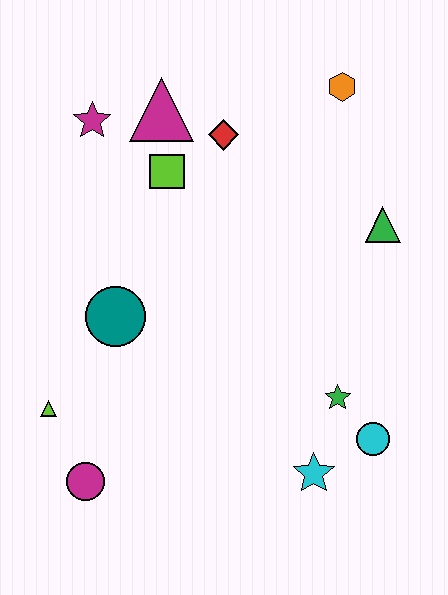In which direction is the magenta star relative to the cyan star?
The magenta star is above the cyan star.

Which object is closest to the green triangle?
The orange hexagon is closest to the green triangle.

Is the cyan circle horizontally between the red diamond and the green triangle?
Yes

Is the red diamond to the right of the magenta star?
Yes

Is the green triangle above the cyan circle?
Yes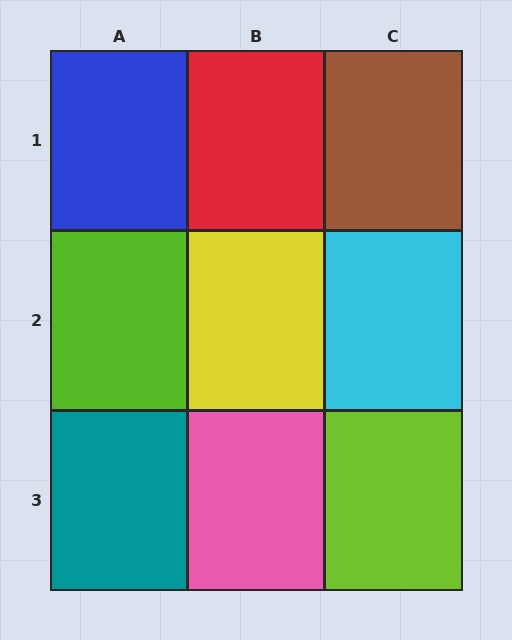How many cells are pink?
1 cell is pink.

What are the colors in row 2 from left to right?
Lime, yellow, cyan.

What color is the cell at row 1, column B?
Red.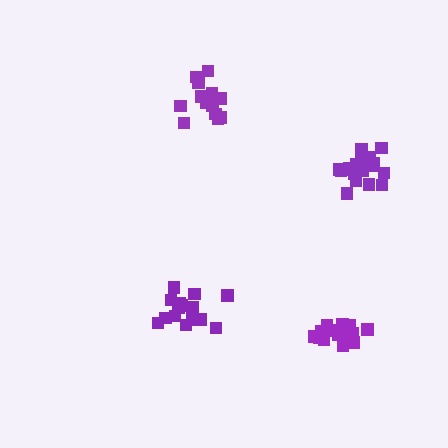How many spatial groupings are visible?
There are 4 spatial groupings.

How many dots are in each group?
Group 1: 17 dots, Group 2: 17 dots, Group 3: 19 dots, Group 4: 15 dots (68 total).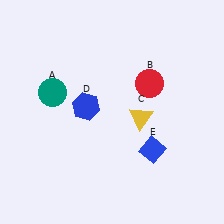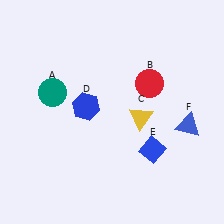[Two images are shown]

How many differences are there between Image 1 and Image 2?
There is 1 difference between the two images.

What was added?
A blue triangle (F) was added in Image 2.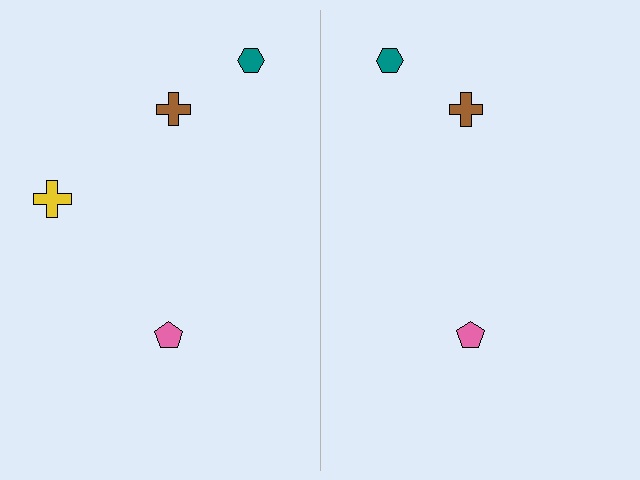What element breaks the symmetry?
A yellow cross is missing from the right side.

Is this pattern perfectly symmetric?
No, the pattern is not perfectly symmetric. A yellow cross is missing from the right side.